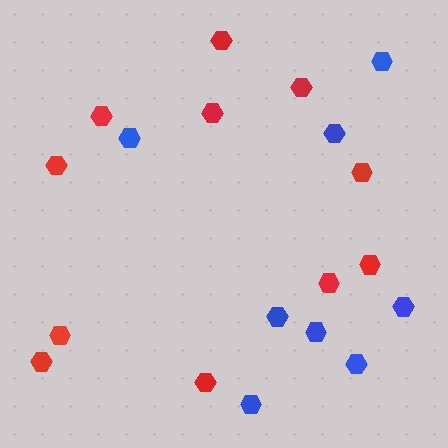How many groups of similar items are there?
There are 2 groups: one group of blue hexagons (8) and one group of red hexagons (11).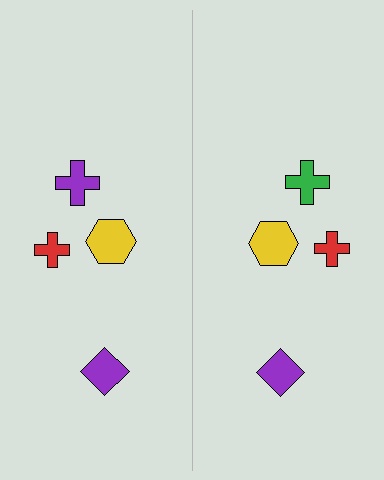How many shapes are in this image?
There are 8 shapes in this image.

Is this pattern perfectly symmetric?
No, the pattern is not perfectly symmetric. The green cross on the right side breaks the symmetry — its mirror counterpart is purple.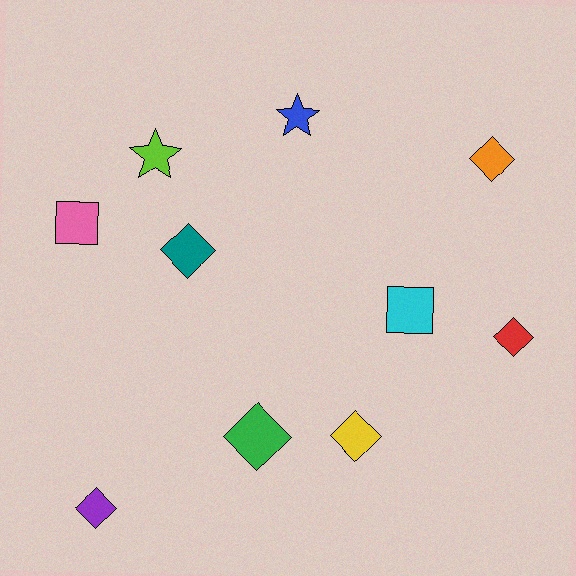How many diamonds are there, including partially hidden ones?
There are 6 diamonds.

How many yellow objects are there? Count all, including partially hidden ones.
There is 1 yellow object.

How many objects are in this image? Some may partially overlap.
There are 10 objects.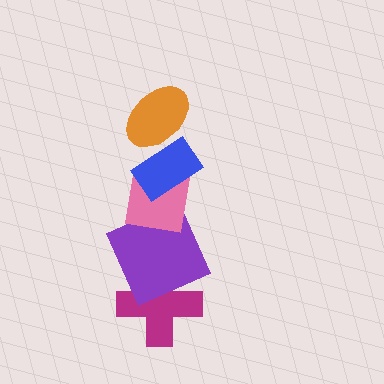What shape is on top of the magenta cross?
The purple square is on top of the magenta cross.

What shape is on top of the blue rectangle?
The orange ellipse is on top of the blue rectangle.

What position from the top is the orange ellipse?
The orange ellipse is 1st from the top.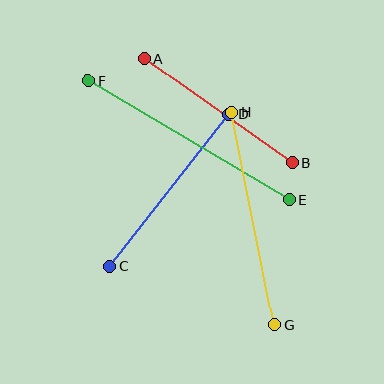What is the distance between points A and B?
The distance is approximately 180 pixels.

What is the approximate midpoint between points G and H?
The midpoint is at approximately (253, 218) pixels.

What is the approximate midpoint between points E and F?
The midpoint is at approximately (189, 140) pixels.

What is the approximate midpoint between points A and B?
The midpoint is at approximately (218, 111) pixels.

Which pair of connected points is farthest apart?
Points E and F are farthest apart.